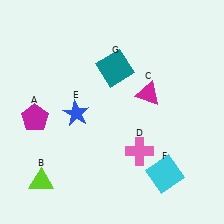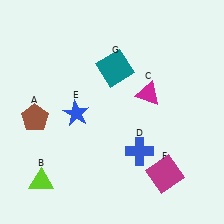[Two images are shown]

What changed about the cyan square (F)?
In Image 1, F is cyan. In Image 2, it changed to magenta.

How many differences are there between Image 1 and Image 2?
There are 3 differences between the two images.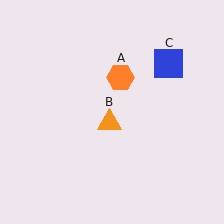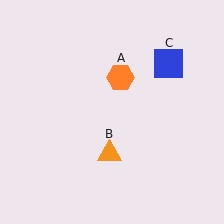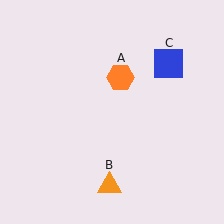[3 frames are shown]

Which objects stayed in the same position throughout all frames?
Orange hexagon (object A) and blue square (object C) remained stationary.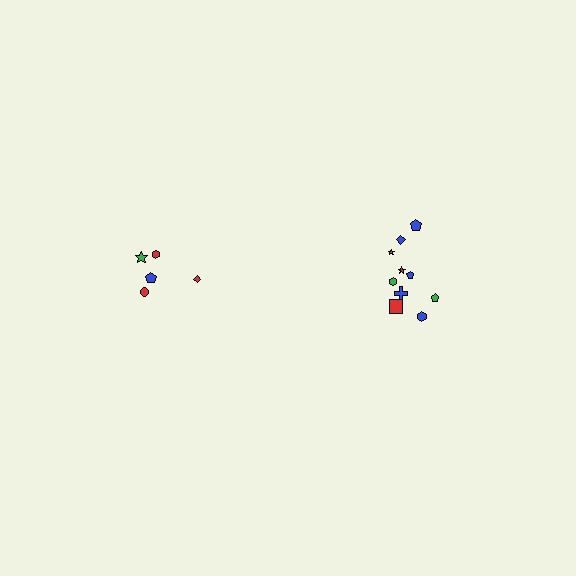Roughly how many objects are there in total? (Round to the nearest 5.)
Roughly 15 objects in total.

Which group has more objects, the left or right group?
The right group.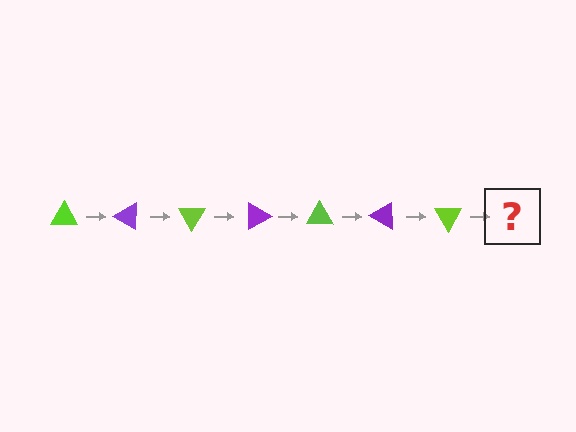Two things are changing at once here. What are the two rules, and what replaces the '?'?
The two rules are that it rotates 30 degrees each step and the color cycles through lime and purple. The '?' should be a purple triangle, rotated 210 degrees from the start.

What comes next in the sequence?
The next element should be a purple triangle, rotated 210 degrees from the start.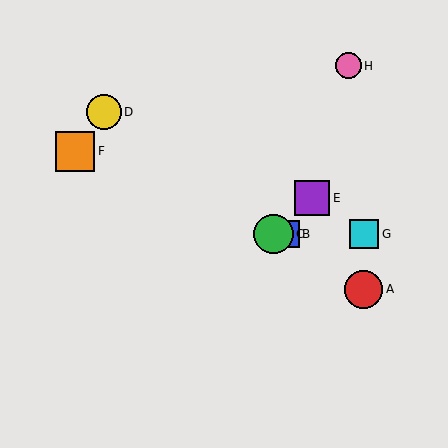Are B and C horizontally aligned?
Yes, both are at y≈234.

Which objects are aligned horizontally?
Objects B, C, G are aligned horizontally.